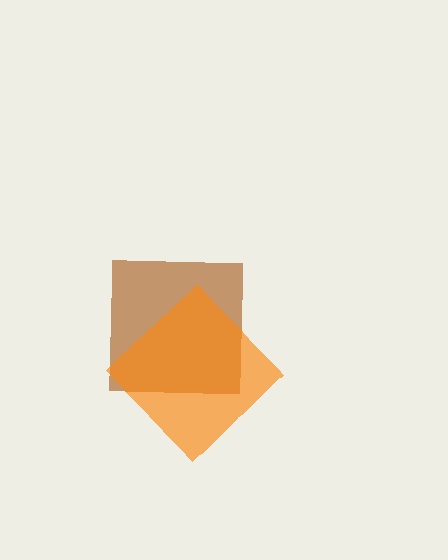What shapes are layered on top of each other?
The layered shapes are: a brown square, an orange diamond.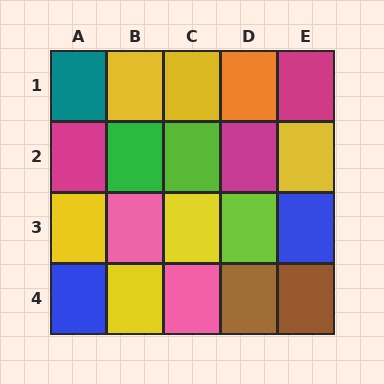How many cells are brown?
2 cells are brown.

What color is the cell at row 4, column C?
Pink.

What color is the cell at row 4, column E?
Brown.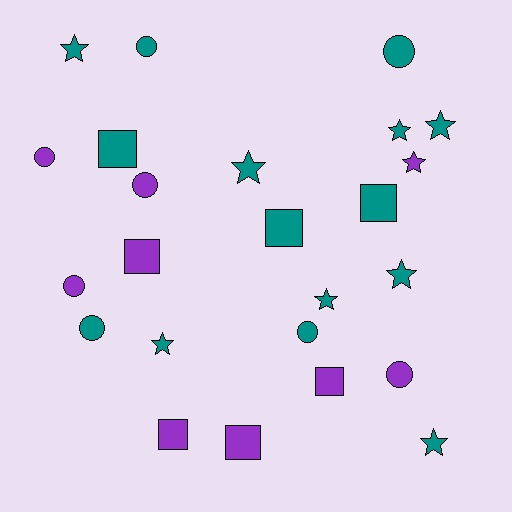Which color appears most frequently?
Teal, with 15 objects.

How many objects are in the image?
There are 24 objects.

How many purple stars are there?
There is 1 purple star.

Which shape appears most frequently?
Star, with 9 objects.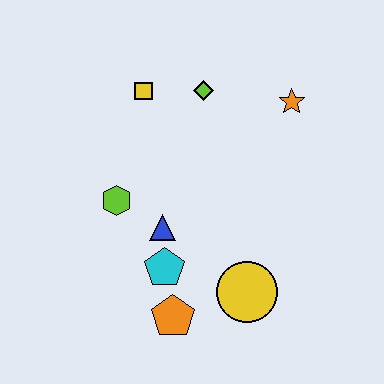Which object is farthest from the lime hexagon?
The orange star is farthest from the lime hexagon.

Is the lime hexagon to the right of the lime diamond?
No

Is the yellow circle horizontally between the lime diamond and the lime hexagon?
No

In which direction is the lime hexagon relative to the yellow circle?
The lime hexagon is to the left of the yellow circle.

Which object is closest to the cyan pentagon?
The blue triangle is closest to the cyan pentagon.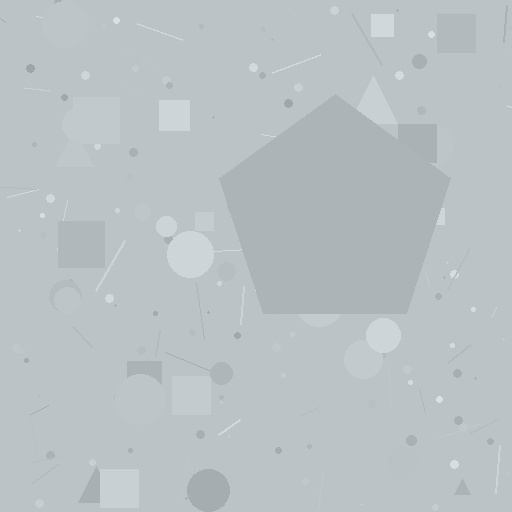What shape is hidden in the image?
A pentagon is hidden in the image.